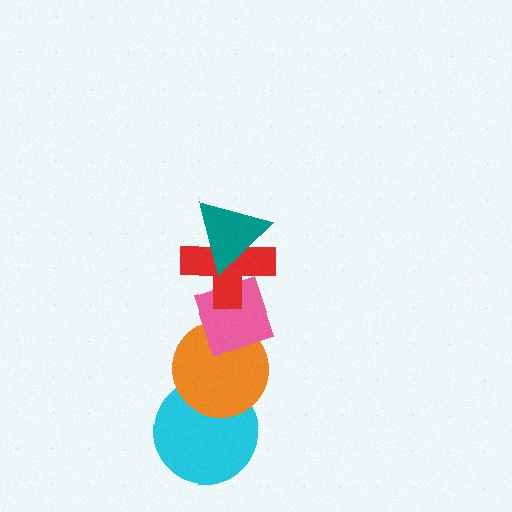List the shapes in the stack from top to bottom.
From top to bottom: the teal triangle, the red cross, the pink diamond, the orange circle, the cyan circle.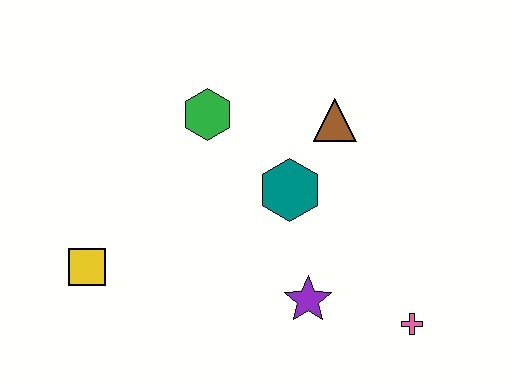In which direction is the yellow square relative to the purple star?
The yellow square is to the left of the purple star.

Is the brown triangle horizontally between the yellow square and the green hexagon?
No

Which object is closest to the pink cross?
The purple star is closest to the pink cross.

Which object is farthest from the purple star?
The yellow square is farthest from the purple star.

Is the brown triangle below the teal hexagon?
No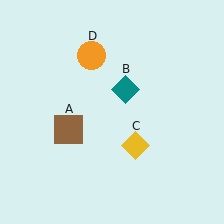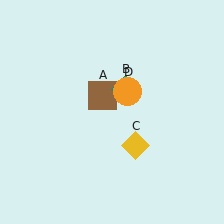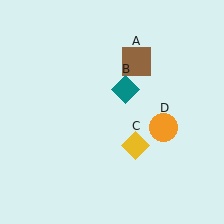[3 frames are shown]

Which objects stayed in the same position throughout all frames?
Teal diamond (object B) and yellow diamond (object C) remained stationary.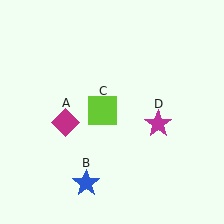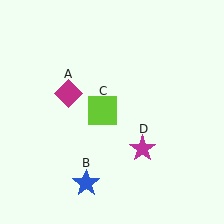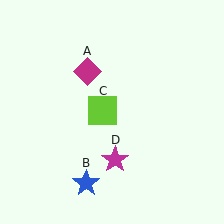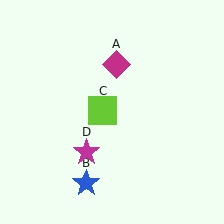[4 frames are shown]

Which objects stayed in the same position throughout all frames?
Blue star (object B) and lime square (object C) remained stationary.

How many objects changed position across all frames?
2 objects changed position: magenta diamond (object A), magenta star (object D).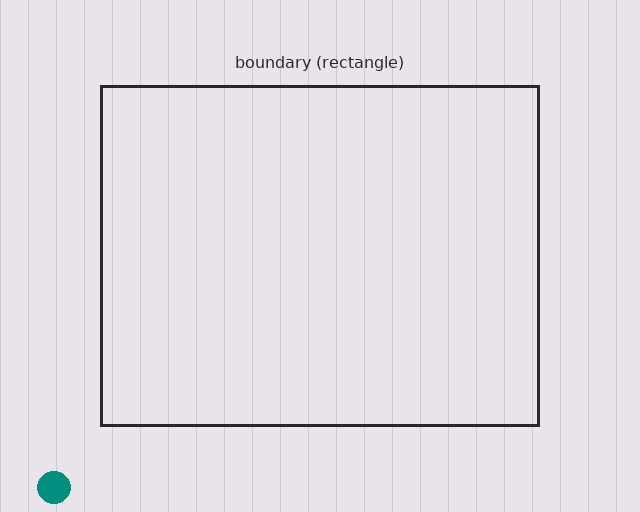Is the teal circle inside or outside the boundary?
Outside.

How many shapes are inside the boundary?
0 inside, 1 outside.